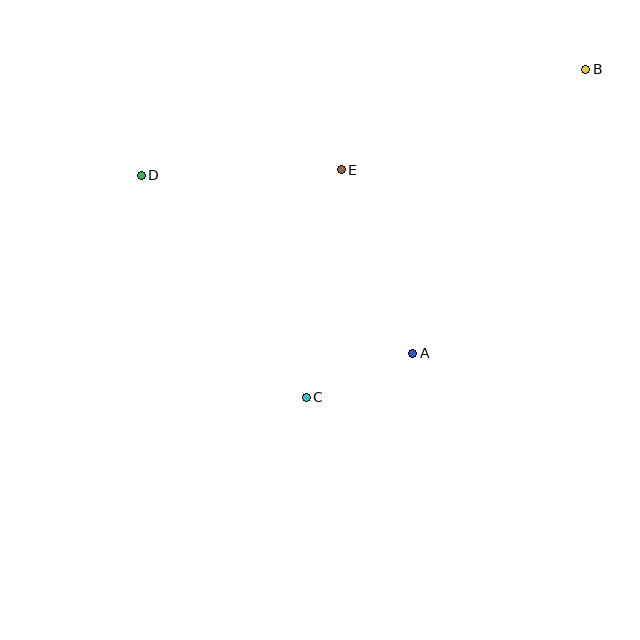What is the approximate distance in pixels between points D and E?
The distance between D and E is approximately 200 pixels.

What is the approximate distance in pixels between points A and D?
The distance between A and D is approximately 324 pixels.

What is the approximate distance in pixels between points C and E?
The distance between C and E is approximately 230 pixels.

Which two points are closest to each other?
Points A and C are closest to each other.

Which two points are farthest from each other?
Points B and D are farthest from each other.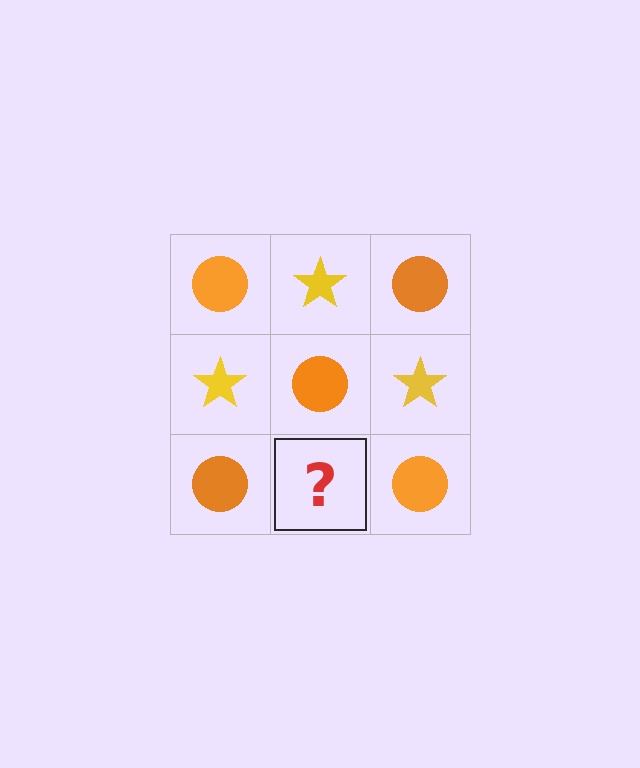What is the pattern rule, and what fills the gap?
The rule is that it alternates orange circle and yellow star in a checkerboard pattern. The gap should be filled with a yellow star.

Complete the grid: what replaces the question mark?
The question mark should be replaced with a yellow star.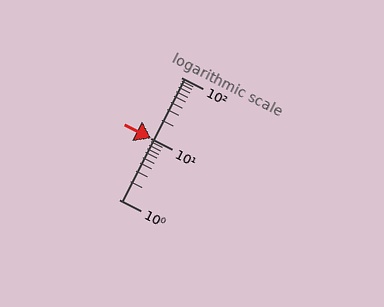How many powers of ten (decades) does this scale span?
The scale spans 2 decades, from 1 to 100.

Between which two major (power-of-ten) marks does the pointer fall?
The pointer is between 10 and 100.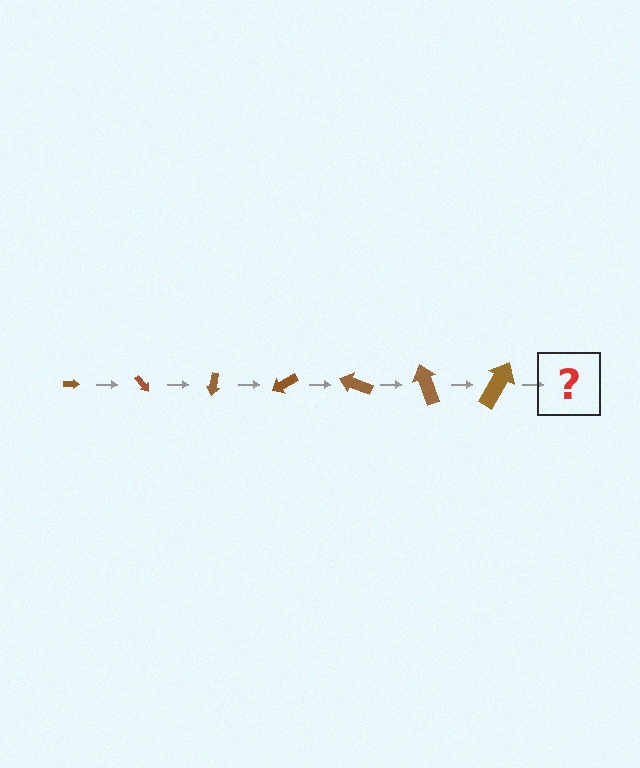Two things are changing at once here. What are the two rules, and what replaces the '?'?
The two rules are that the arrow grows larger each step and it rotates 50 degrees each step. The '?' should be an arrow, larger than the previous one and rotated 350 degrees from the start.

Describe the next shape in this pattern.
It should be an arrow, larger than the previous one and rotated 350 degrees from the start.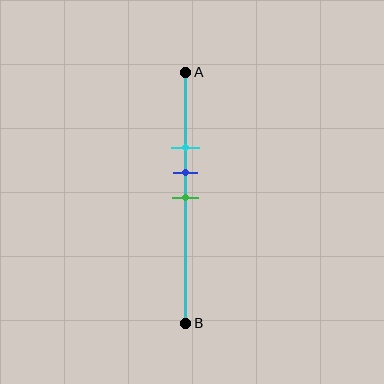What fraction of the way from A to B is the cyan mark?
The cyan mark is approximately 30% (0.3) of the way from A to B.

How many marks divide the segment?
There are 3 marks dividing the segment.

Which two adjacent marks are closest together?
The blue and green marks are the closest adjacent pair.